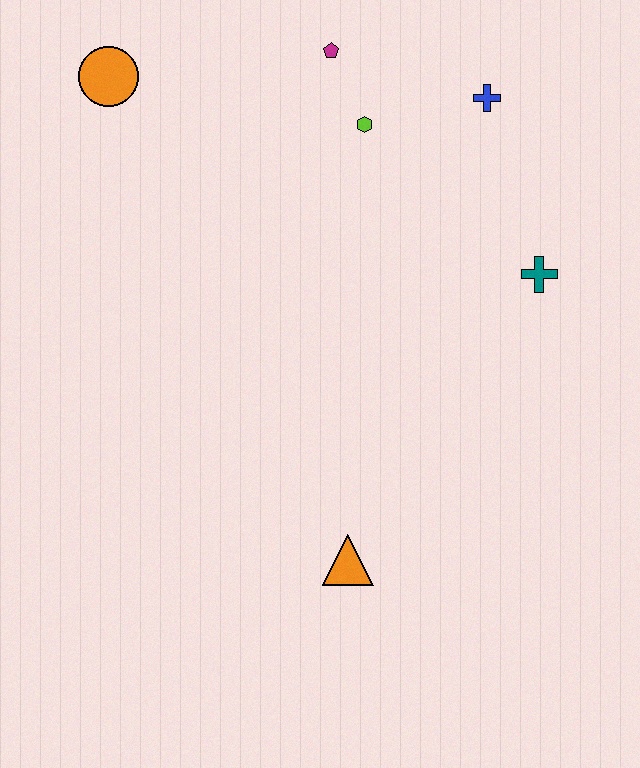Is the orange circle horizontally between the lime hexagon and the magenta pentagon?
No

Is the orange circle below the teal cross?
No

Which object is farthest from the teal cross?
The orange circle is farthest from the teal cross.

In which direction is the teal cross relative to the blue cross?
The teal cross is below the blue cross.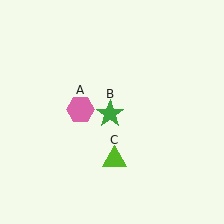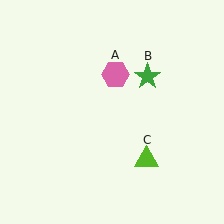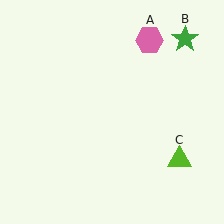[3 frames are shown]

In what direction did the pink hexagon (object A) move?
The pink hexagon (object A) moved up and to the right.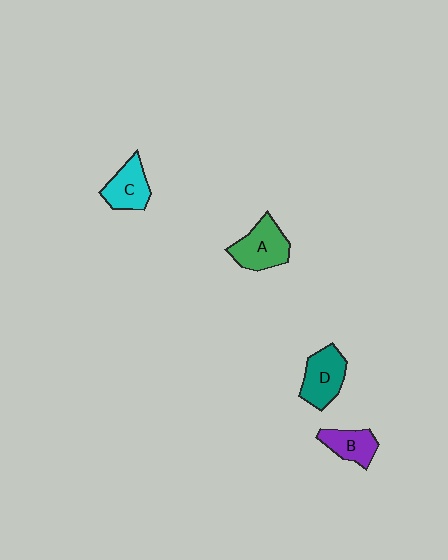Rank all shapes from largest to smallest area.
From largest to smallest: A (green), D (teal), C (cyan), B (purple).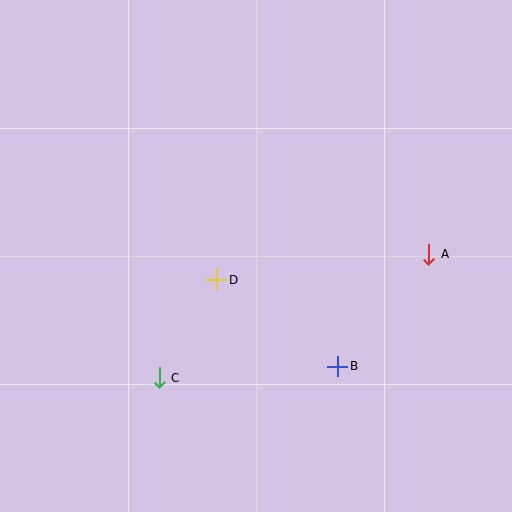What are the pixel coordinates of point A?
Point A is at (429, 254).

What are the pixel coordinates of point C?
Point C is at (159, 378).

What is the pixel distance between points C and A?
The distance between C and A is 296 pixels.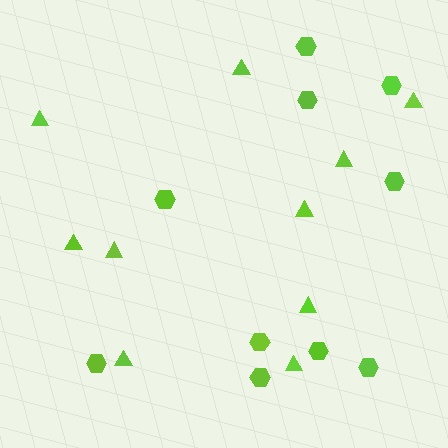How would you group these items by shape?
There are 2 groups: one group of triangles (10) and one group of hexagons (10).